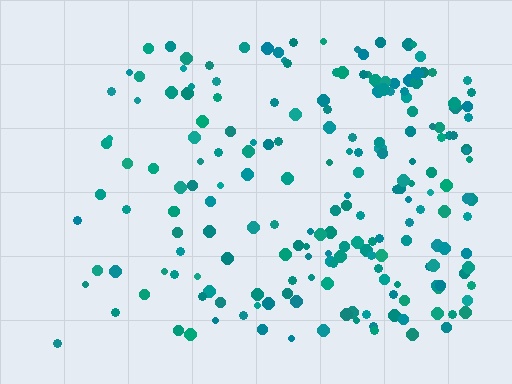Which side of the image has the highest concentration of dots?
The right.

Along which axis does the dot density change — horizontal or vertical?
Horizontal.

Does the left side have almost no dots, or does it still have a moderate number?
Still a moderate number, just noticeably fewer than the right.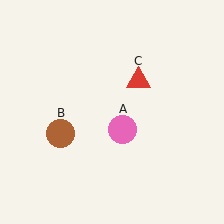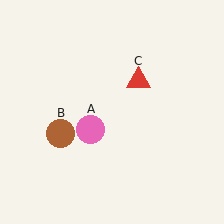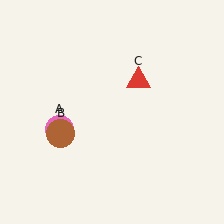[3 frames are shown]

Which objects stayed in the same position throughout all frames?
Brown circle (object B) and red triangle (object C) remained stationary.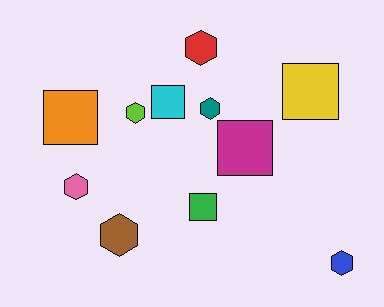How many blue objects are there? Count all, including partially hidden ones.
There is 1 blue object.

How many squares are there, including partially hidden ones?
There are 5 squares.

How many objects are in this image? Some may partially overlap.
There are 11 objects.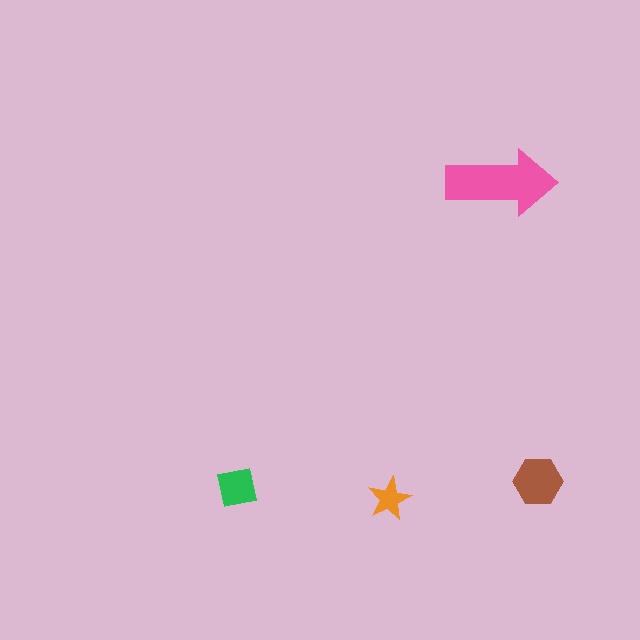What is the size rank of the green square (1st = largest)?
3rd.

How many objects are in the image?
There are 4 objects in the image.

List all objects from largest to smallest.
The pink arrow, the brown hexagon, the green square, the orange star.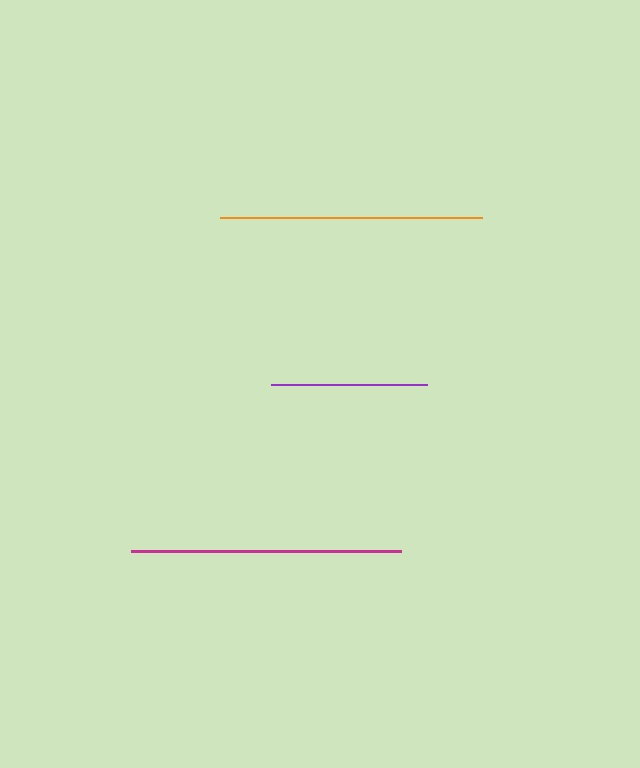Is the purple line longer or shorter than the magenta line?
The magenta line is longer than the purple line.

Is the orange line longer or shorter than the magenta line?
The magenta line is longer than the orange line.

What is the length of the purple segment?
The purple segment is approximately 156 pixels long.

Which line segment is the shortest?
The purple line is the shortest at approximately 156 pixels.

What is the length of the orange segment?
The orange segment is approximately 261 pixels long.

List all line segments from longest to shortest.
From longest to shortest: magenta, orange, purple.